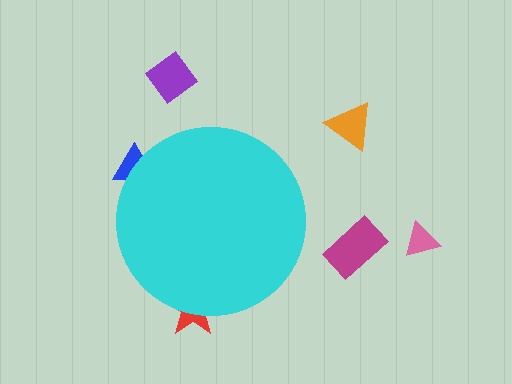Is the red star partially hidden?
Yes, the red star is partially hidden behind the cyan circle.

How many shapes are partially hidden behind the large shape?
2 shapes are partially hidden.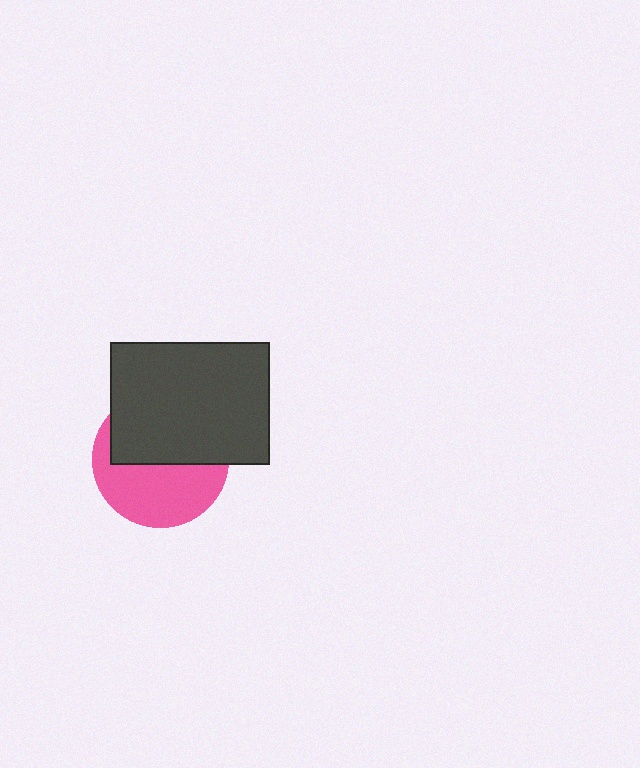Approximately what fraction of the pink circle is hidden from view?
Roughly 51% of the pink circle is hidden behind the dark gray rectangle.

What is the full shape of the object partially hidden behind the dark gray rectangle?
The partially hidden object is a pink circle.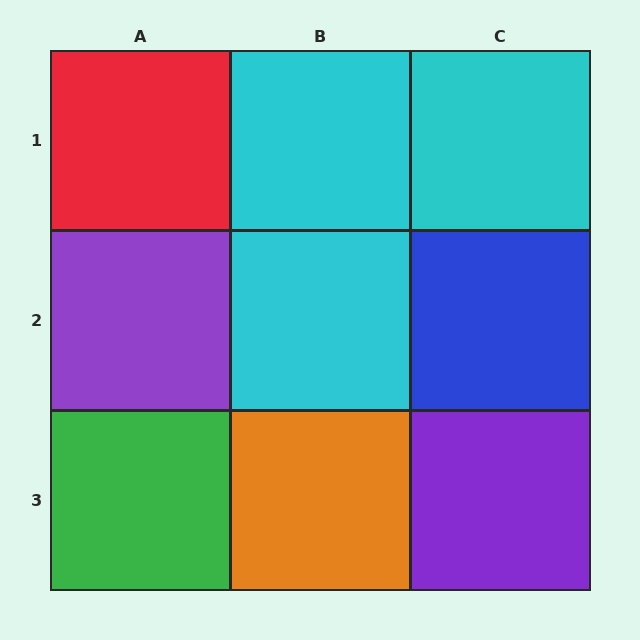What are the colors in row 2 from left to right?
Purple, cyan, blue.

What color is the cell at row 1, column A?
Red.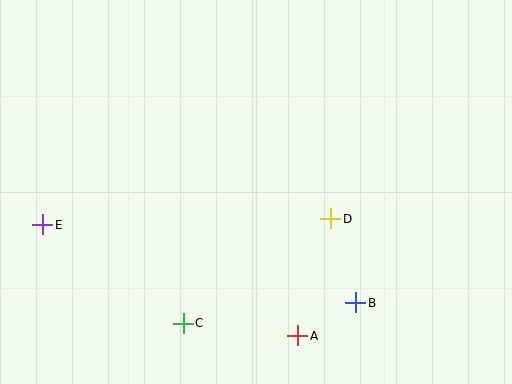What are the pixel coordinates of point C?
Point C is at (183, 323).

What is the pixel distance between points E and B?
The distance between E and B is 323 pixels.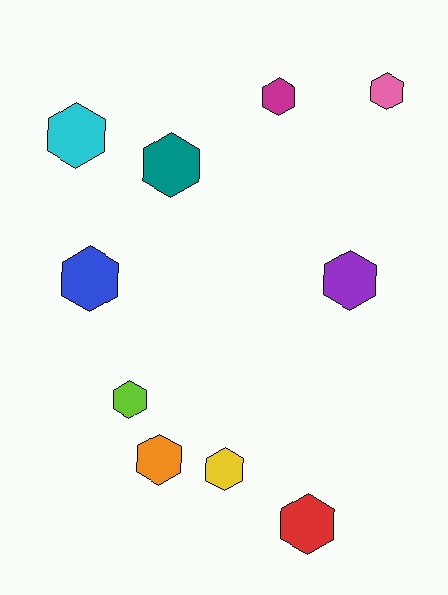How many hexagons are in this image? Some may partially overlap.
There are 10 hexagons.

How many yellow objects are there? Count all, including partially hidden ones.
There is 1 yellow object.